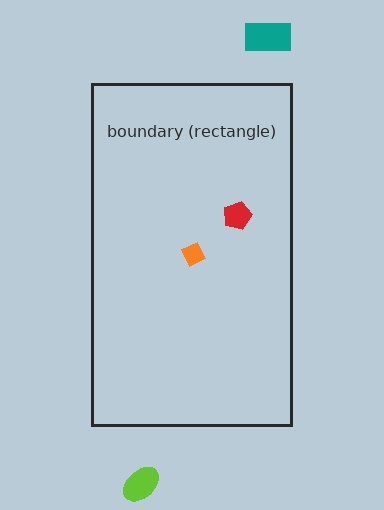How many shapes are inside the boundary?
2 inside, 2 outside.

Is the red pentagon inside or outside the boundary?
Inside.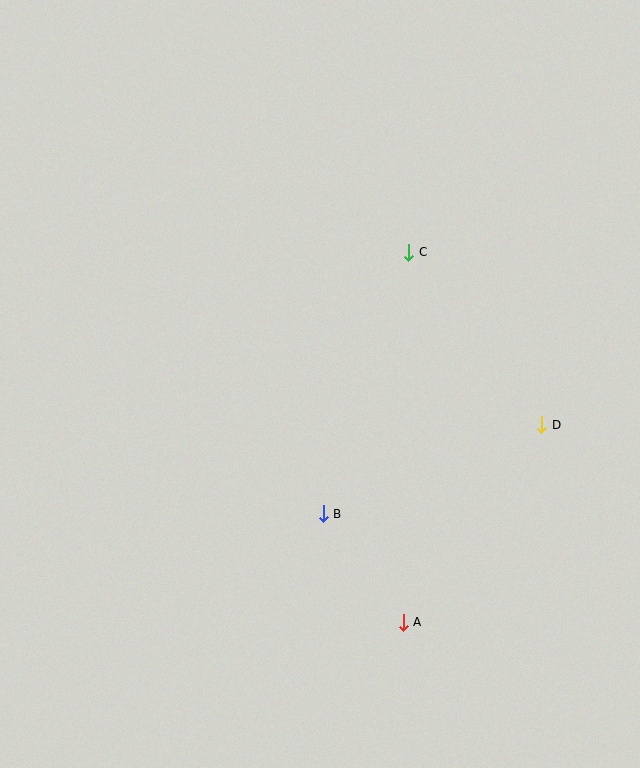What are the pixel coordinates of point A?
Point A is at (403, 622).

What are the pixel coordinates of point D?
Point D is at (541, 425).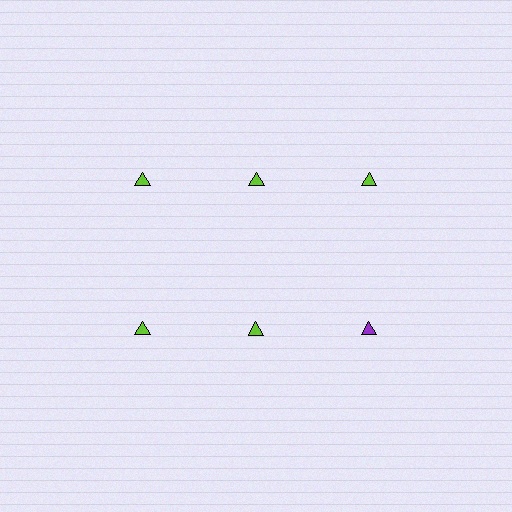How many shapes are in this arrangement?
There are 6 shapes arranged in a grid pattern.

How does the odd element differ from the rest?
It has a different color: purple instead of lime.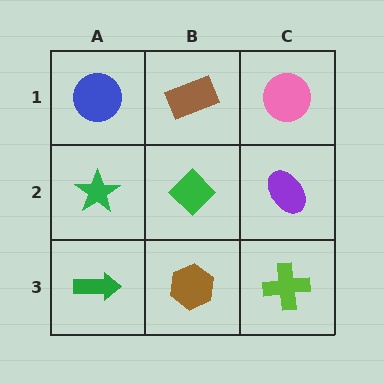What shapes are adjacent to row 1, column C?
A purple ellipse (row 2, column C), a brown rectangle (row 1, column B).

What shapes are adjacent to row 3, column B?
A green diamond (row 2, column B), a green arrow (row 3, column A), a lime cross (row 3, column C).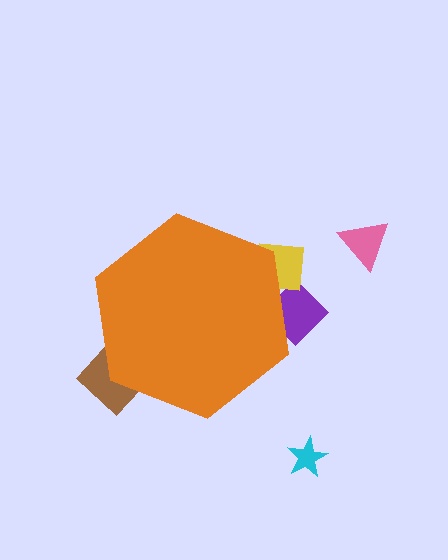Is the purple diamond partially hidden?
Yes, the purple diamond is partially hidden behind the orange hexagon.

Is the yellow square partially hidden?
Yes, the yellow square is partially hidden behind the orange hexagon.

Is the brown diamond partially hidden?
Yes, the brown diamond is partially hidden behind the orange hexagon.